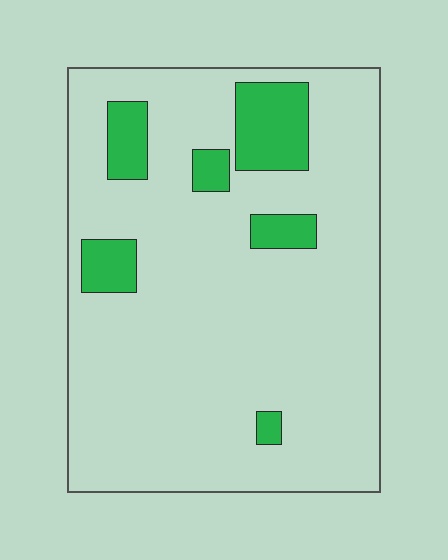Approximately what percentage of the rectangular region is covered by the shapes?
Approximately 15%.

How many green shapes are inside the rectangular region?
6.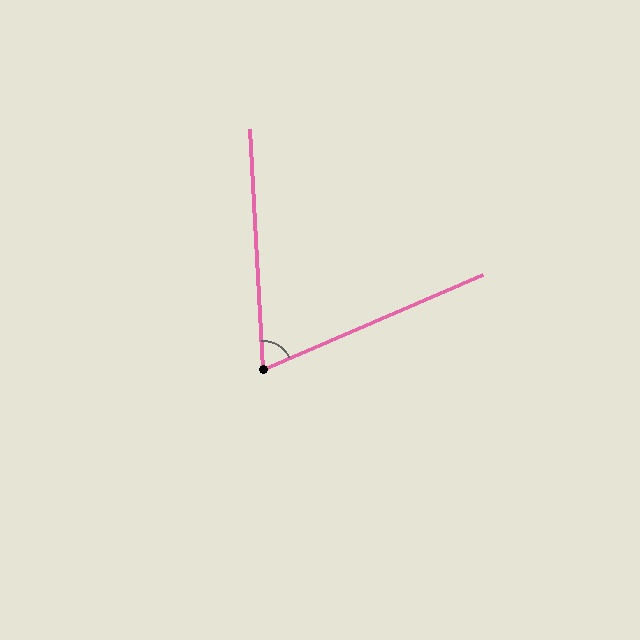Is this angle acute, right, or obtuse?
It is acute.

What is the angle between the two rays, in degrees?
Approximately 70 degrees.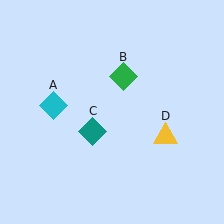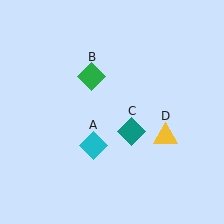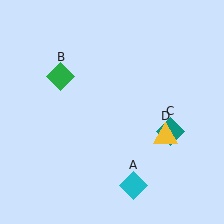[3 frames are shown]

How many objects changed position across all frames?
3 objects changed position: cyan diamond (object A), green diamond (object B), teal diamond (object C).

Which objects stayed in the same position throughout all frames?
Yellow triangle (object D) remained stationary.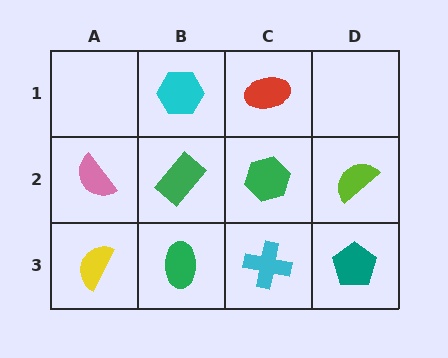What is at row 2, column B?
A green rectangle.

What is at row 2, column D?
A lime semicircle.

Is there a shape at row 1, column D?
No, that cell is empty.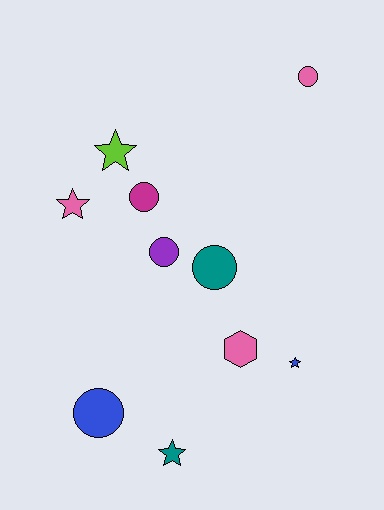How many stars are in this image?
There are 4 stars.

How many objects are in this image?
There are 10 objects.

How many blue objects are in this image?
There are 2 blue objects.